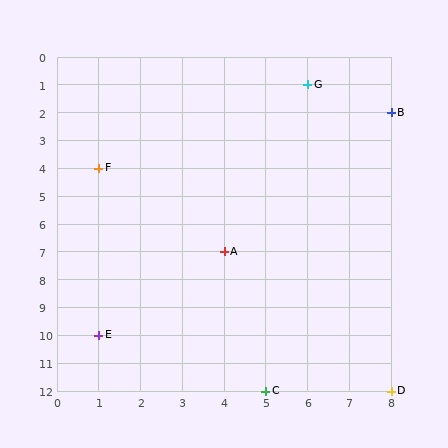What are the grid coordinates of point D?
Point D is at grid coordinates (8, 12).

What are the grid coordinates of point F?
Point F is at grid coordinates (1, 4).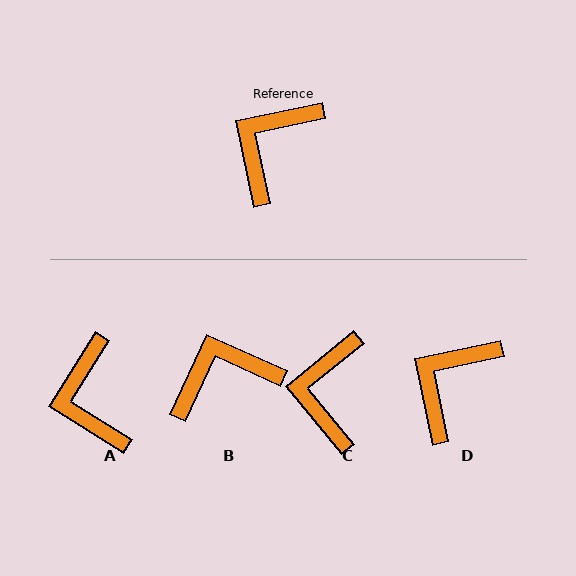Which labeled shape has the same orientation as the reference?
D.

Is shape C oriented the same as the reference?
No, it is off by about 28 degrees.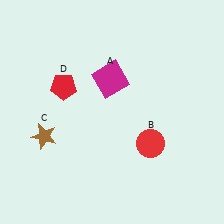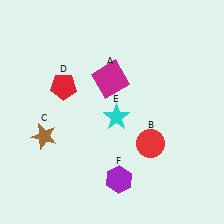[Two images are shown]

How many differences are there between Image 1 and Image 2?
There are 2 differences between the two images.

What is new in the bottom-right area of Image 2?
A cyan star (E) was added in the bottom-right area of Image 2.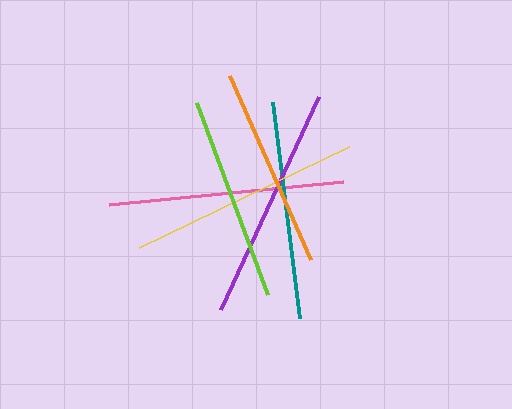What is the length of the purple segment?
The purple segment is approximately 235 pixels long.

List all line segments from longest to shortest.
From longest to shortest: pink, purple, yellow, teal, lime, orange.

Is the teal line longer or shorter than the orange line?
The teal line is longer than the orange line.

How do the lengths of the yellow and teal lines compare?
The yellow and teal lines are approximately the same length.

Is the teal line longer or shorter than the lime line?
The teal line is longer than the lime line.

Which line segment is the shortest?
The orange line is the shortest at approximately 201 pixels.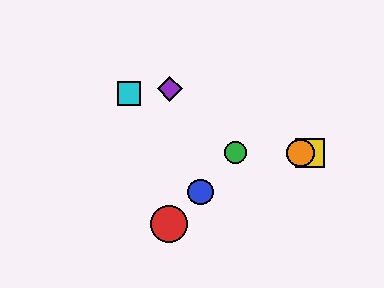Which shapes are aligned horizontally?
The green circle, the yellow square, the orange circle are aligned horizontally.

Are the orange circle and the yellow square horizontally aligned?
Yes, both are at y≈153.